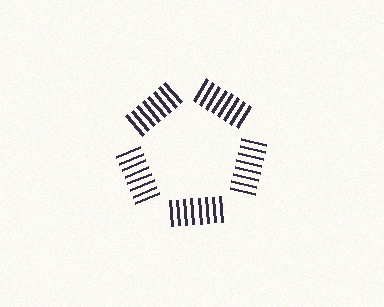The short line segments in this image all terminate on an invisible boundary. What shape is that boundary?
An illusory pentagon — the line segments terminate on its edges but no continuous stroke is drawn.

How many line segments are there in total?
40 — 8 along each of the 5 edges.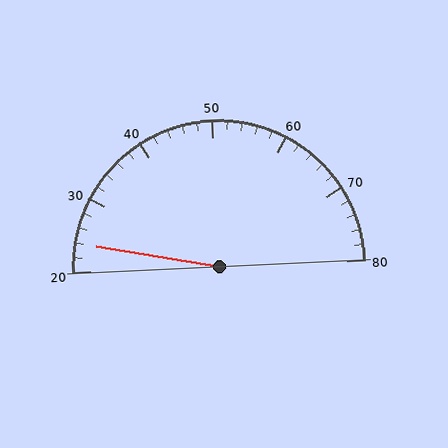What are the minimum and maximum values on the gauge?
The gauge ranges from 20 to 80.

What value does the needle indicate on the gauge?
The needle indicates approximately 24.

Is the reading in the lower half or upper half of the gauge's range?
The reading is in the lower half of the range (20 to 80).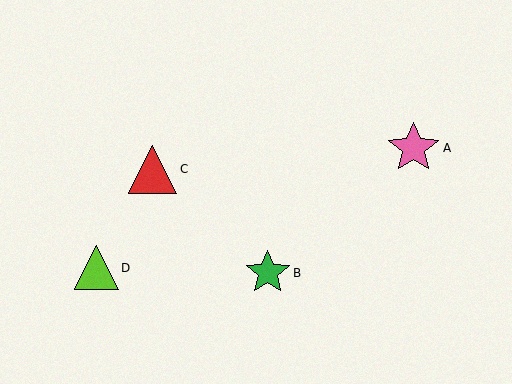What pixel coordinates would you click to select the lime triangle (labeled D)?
Click at (96, 268) to select the lime triangle D.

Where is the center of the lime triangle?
The center of the lime triangle is at (96, 268).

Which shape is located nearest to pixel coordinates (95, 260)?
The lime triangle (labeled D) at (96, 268) is nearest to that location.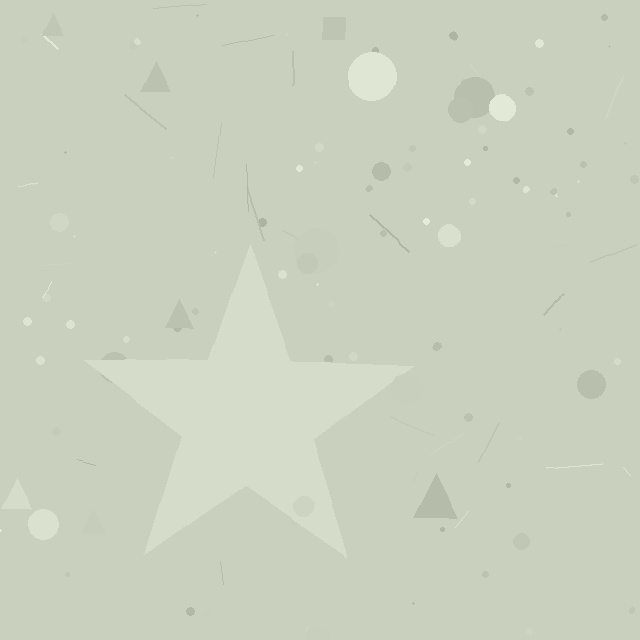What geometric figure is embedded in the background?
A star is embedded in the background.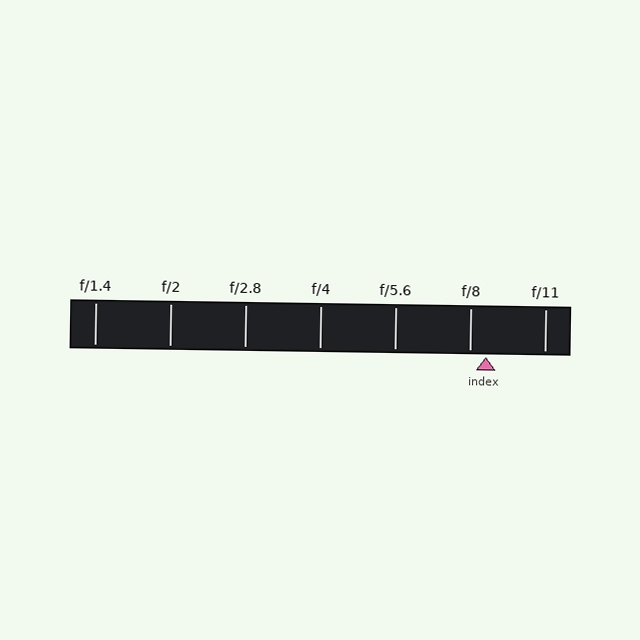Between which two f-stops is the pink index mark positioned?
The index mark is between f/8 and f/11.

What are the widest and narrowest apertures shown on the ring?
The widest aperture shown is f/1.4 and the narrowest is f/11.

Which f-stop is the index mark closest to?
The index mark is closest to f/8.